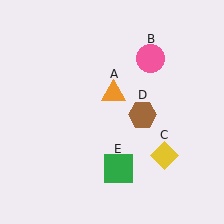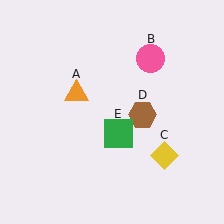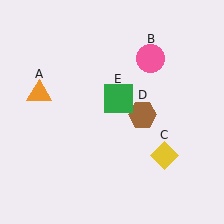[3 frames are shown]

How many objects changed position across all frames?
2 objects changed position: orange triangle (object A), green square (object E).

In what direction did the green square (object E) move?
The green square (object E) moved up.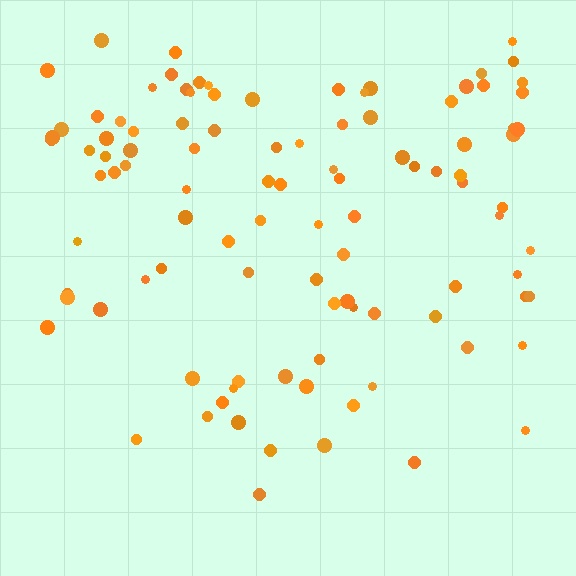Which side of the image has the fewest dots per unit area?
The bottom.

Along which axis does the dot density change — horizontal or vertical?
Vertical.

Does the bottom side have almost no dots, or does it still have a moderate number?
Still a moderate number, just noticeably fewer than the top.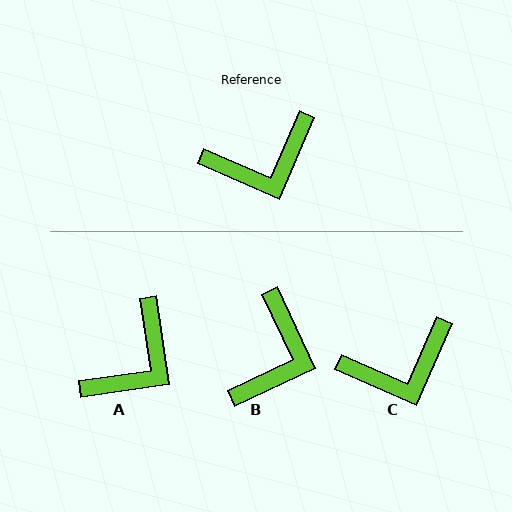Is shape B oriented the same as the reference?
No, it is off by about 49 degrees.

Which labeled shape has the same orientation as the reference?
C.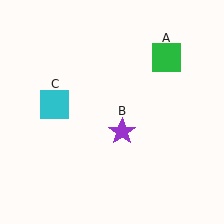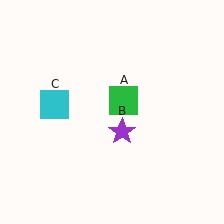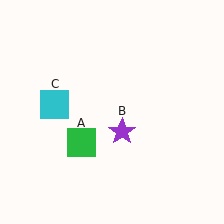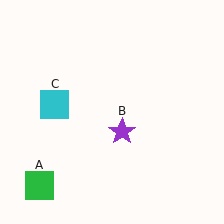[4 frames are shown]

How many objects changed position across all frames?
1 object changed position: green square (object A).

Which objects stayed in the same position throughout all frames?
Purple star (object B) and cyan square (object C) remained stationary.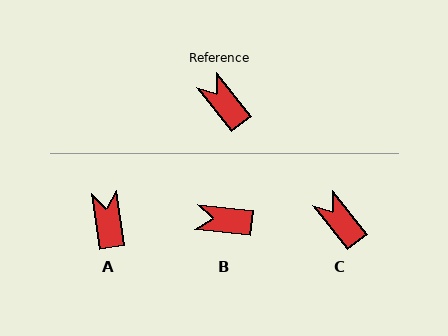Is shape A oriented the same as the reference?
No, it is off by about 30 degrees.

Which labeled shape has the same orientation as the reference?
C.